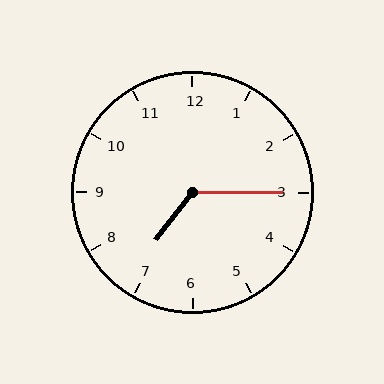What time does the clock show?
7:15.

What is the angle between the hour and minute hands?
Approximately 128 degrees.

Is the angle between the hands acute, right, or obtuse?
It is obtuse.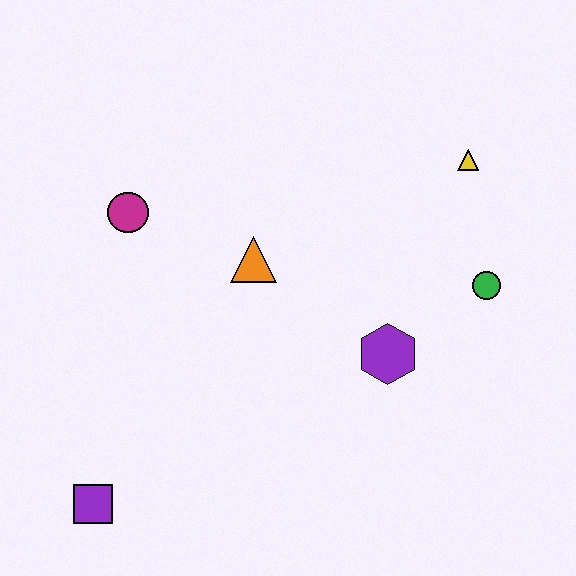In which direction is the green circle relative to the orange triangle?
The green circle is to the right of the orange triangle.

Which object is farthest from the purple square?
The yellow triangle is farthest from the purple square.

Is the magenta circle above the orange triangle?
Yes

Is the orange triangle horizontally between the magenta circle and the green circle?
Yes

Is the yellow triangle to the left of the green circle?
Yes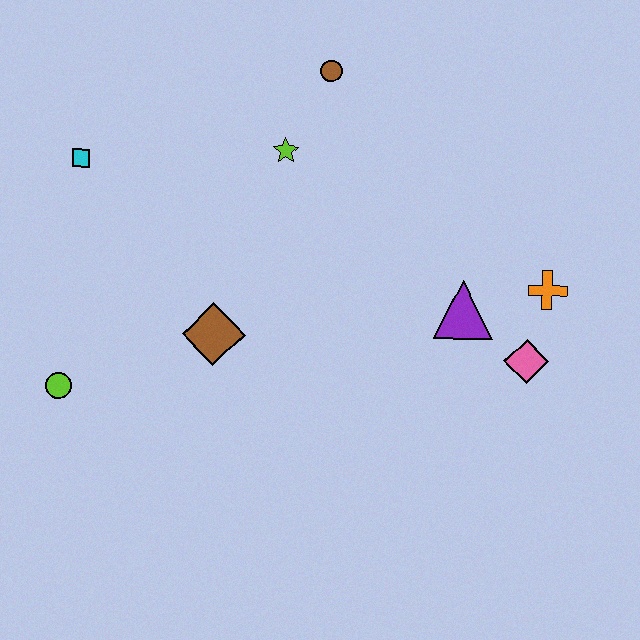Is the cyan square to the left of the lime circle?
No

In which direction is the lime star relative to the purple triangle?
The lime star is to the left of the purple triangle.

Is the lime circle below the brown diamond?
Yes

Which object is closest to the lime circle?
The brown diamond is closest to the lime circle.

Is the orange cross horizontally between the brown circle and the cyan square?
No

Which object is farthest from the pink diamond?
The cyan square is farthest from the pink diamond.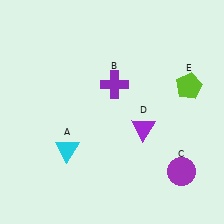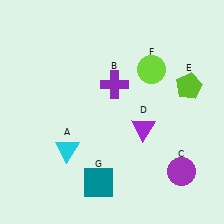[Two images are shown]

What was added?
A lime circle (F), a teal square (G) were added in Image 2.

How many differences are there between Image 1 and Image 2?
There are 2 differences between the two images.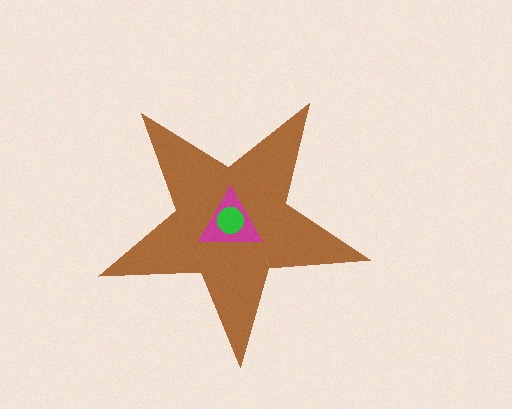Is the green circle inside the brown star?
Yes.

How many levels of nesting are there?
3.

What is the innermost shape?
The green circle.